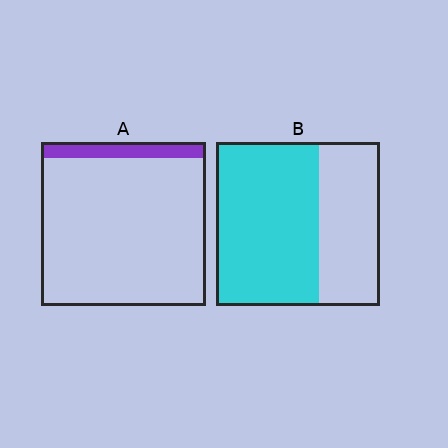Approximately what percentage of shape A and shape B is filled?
A is approximately 10% and B is approximately 65%.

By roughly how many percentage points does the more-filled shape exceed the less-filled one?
By roughly 55 percentage points (B over A).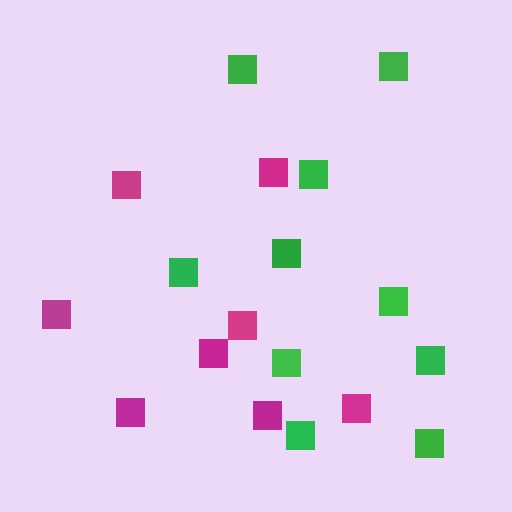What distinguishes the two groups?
There are 2 groups: one group of green squares (10) and one group of magenta squares (8).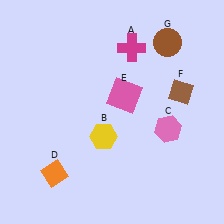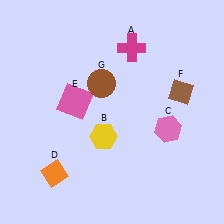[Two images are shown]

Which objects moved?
The objects that moved are: the pink square (E), the brown circle (G).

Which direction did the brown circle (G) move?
The brown circle (G) moved left.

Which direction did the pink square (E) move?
The pink square (E) moved left.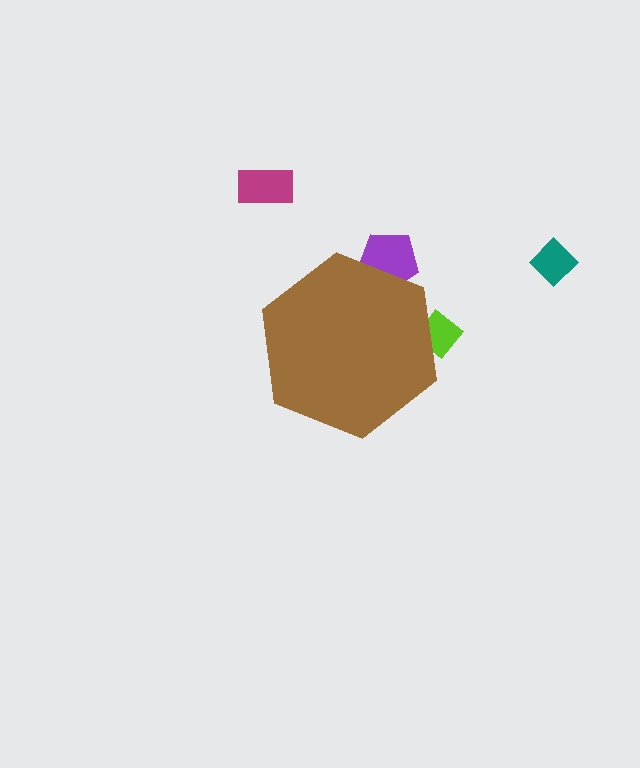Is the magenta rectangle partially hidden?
No, the magenta rectangle is fully visible.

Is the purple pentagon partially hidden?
Yes, the purple pentagon is partially hidden behind the brown hexagon.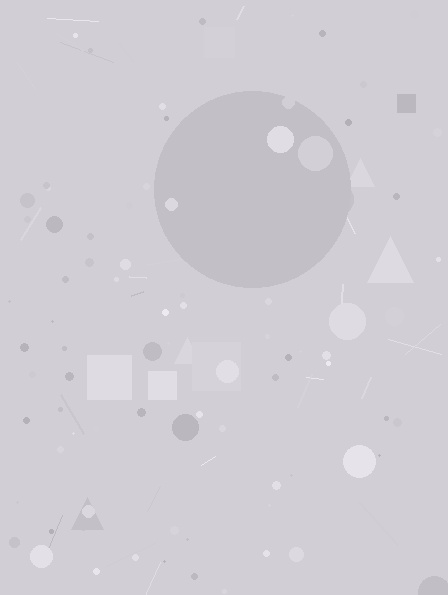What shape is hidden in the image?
A circle is hidden in the image.